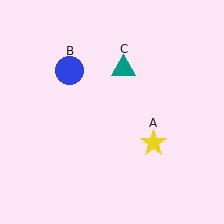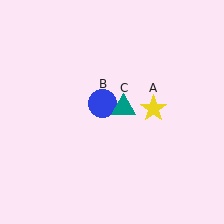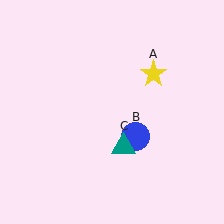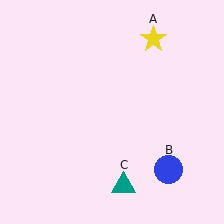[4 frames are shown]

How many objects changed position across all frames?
3 objects changed position: yellow star (object A), blue circle (object B), teal triangle (object C).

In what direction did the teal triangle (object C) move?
The teal triangle (object C) moved down.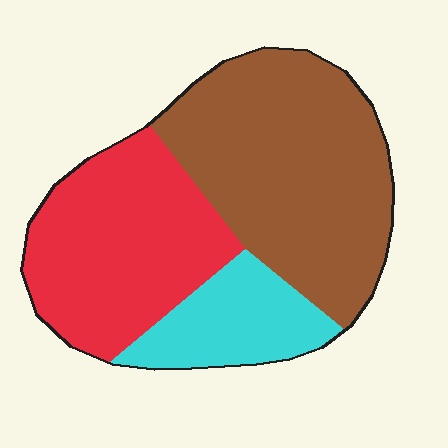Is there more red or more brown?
Brown.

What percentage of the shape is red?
Red covers about 35% of the shape.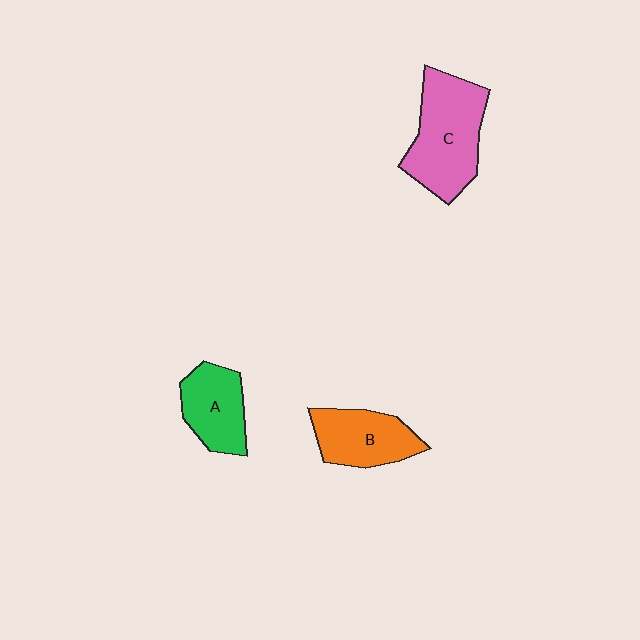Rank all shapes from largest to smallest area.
From largest to smallest: C (pink), B (orange), A (green).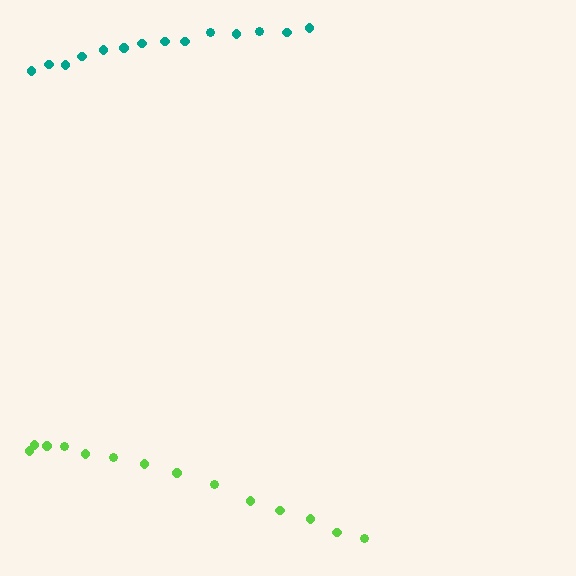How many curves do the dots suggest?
There are 2 distinct paths.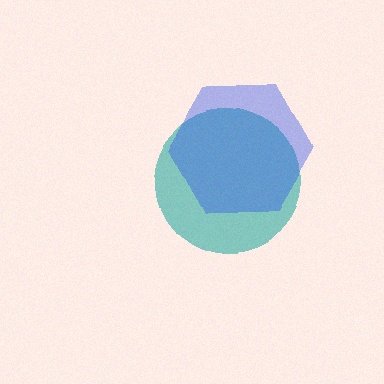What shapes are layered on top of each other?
The layered shapes are: a teal circle, a blue hexagon.